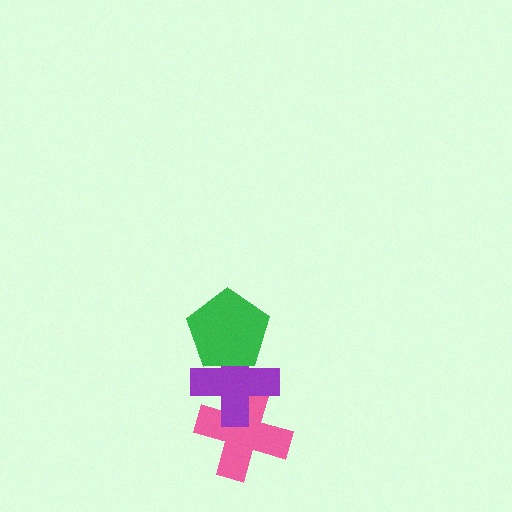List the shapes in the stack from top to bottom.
From top to bottom: the green pentagon, the purple cross, the pink cross.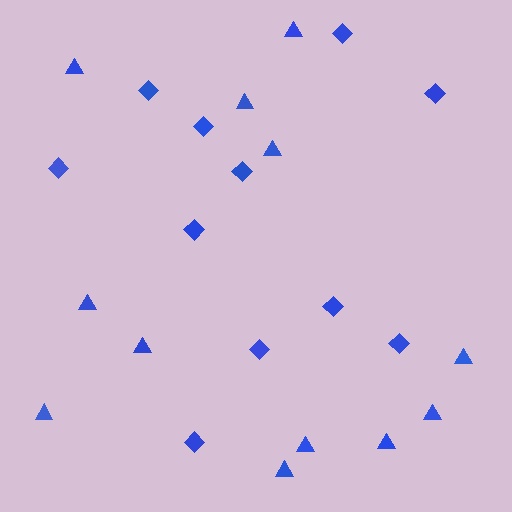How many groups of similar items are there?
There are 2 groups: one group of diamonds (11) and one group of triangles (12).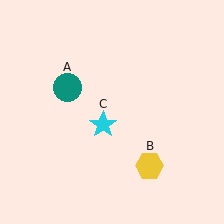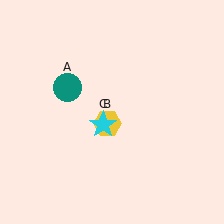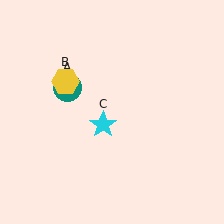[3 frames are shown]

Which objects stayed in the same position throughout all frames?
Teal circle (object A) and cyan star (object C) remained stationary.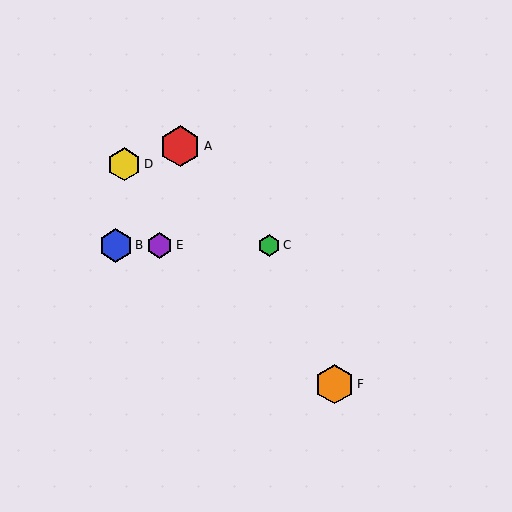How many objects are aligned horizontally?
3 objects (B, C, E) are aligned horizontally.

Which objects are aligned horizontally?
Objects B, C, E are aligned horizontally.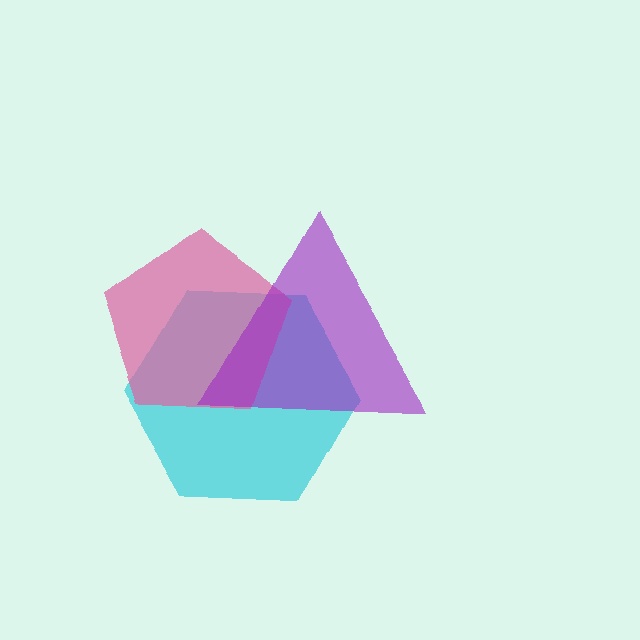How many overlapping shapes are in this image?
There are 3 overlapping shapes in the image.